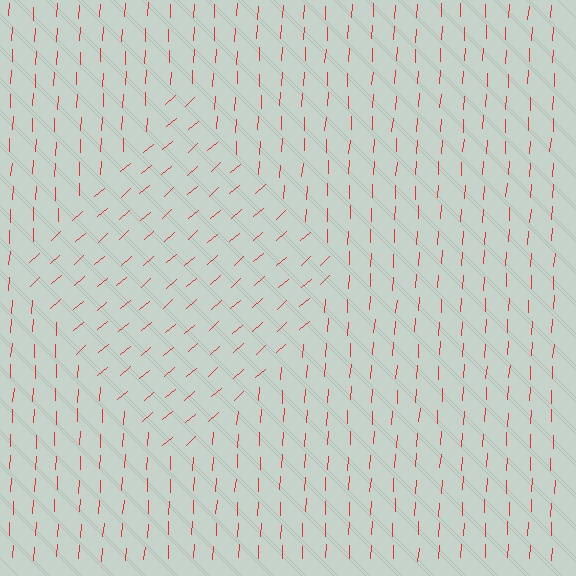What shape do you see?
I see a diamond.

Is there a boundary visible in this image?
Yes, there is a texture boundary formed by a change in line orientation.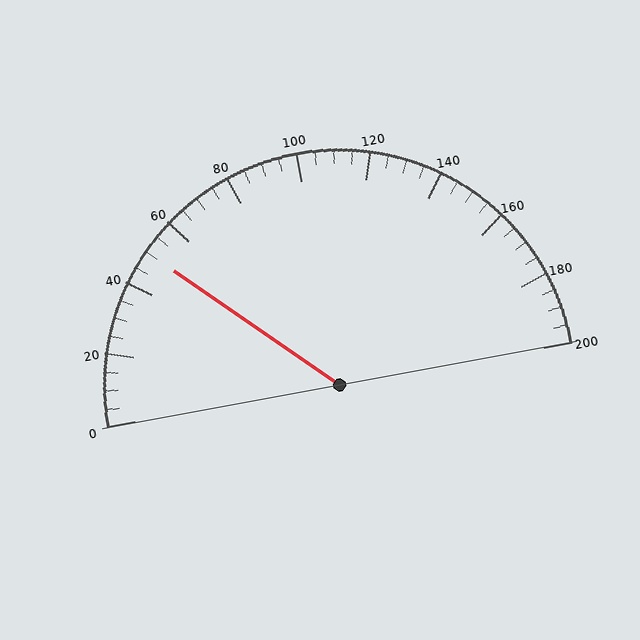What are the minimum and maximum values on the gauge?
The gauge ranges from 0 to 200.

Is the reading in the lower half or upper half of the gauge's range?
The reading is in the lower half of the range (0 to 200).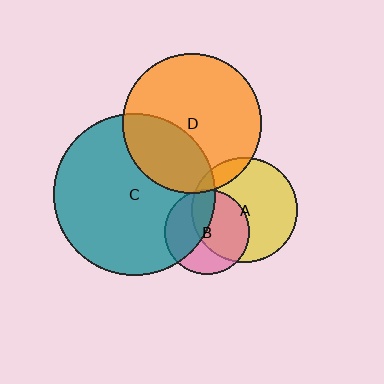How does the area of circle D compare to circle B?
Approximately 2.7 times.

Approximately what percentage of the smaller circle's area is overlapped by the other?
Approximately 10%.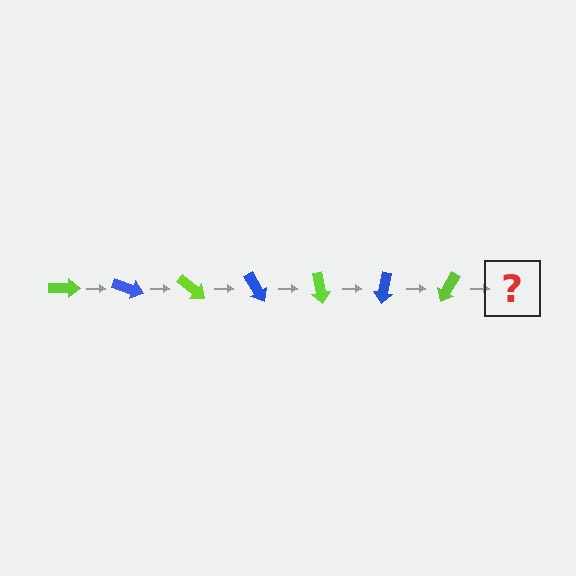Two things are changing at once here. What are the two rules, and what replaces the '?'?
The two rules are that it rotates 20 degrees each step and the color cycles through lime and blue. The '?' should be a blue arrow, rotated 140 degrees from the start.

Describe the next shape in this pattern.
It should be a blue arrow, rotated 140 degrees from the start.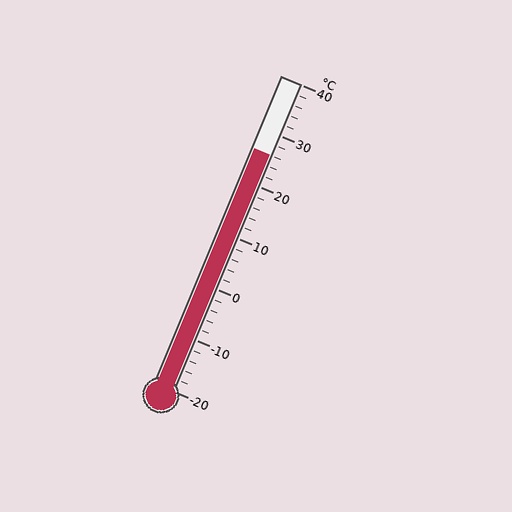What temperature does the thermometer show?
The thermometer shows approximately 26°C.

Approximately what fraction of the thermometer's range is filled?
The thermometer is filled to approximately 75% of its range.